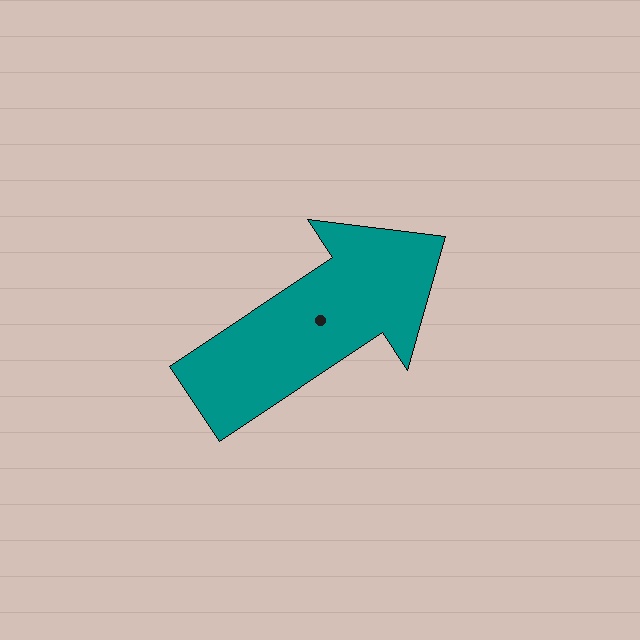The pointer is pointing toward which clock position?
Roughly 2 o'clock.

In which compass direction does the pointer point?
Northeast.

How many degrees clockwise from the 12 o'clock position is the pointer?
Approximately 56 degrees.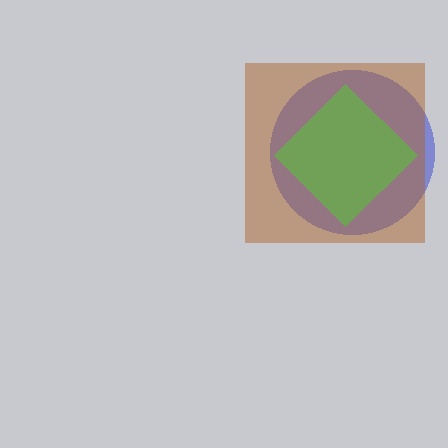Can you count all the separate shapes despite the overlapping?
Yes, there are 3 separate shapes.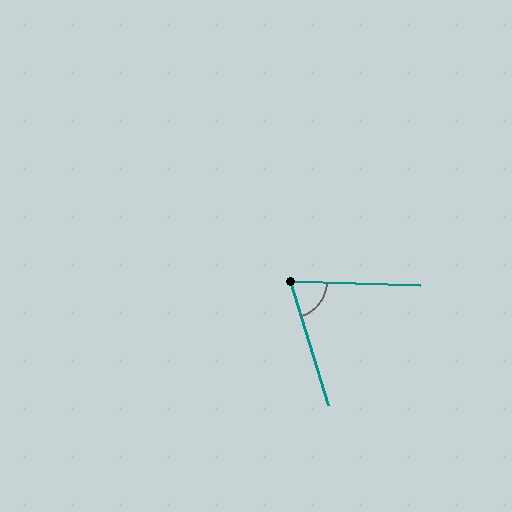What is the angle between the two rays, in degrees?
Approximately 71 degrees.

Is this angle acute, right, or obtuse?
It is acute.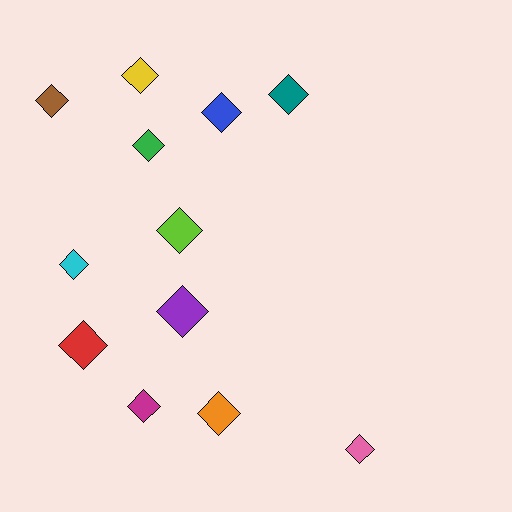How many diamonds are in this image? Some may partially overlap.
There are 12 diamonds.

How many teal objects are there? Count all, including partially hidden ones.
There is 1 teal object.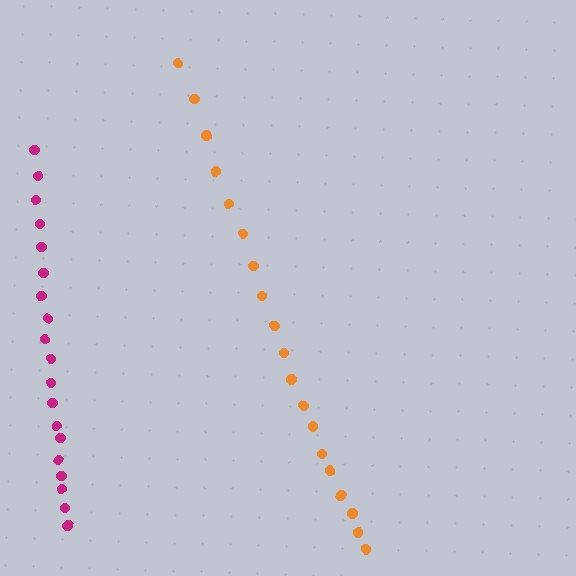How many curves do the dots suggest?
There are 2 distinct paths.